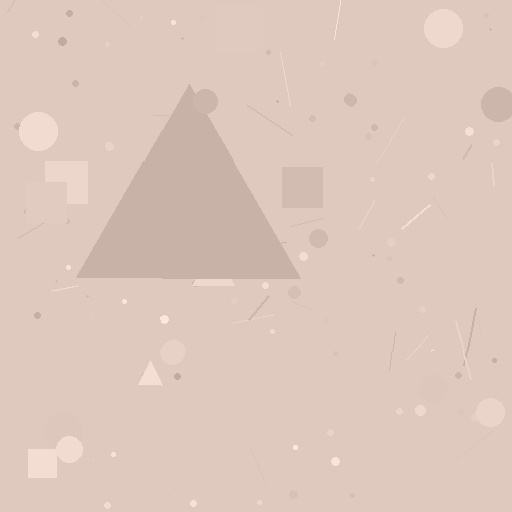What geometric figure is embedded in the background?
A triangle is embedded in the background.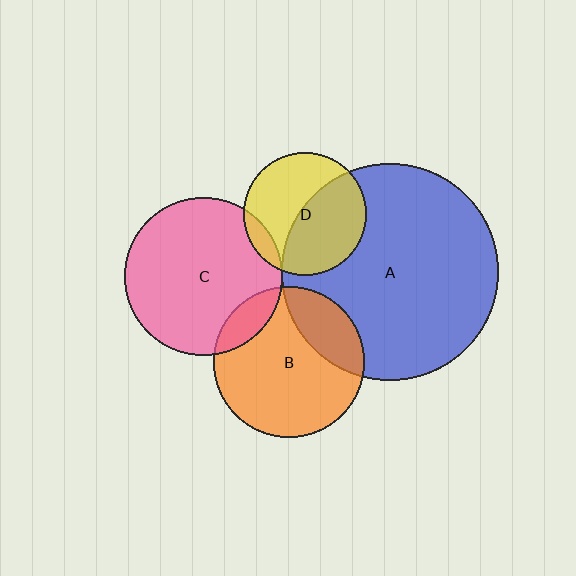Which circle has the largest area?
Circle A (blue).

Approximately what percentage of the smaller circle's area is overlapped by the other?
Approximately 50%.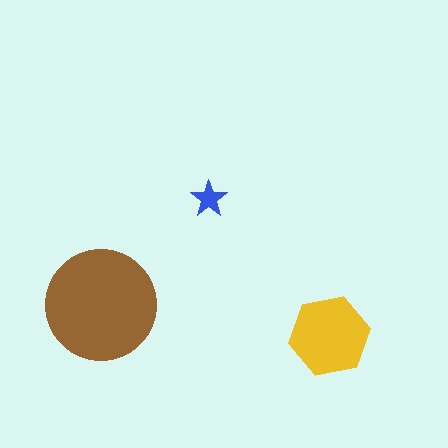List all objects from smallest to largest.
The blue star, the yellow hexagon, the brown circle.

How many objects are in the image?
There are 3 objects in the image.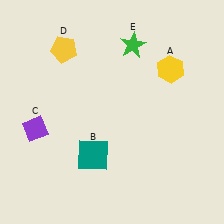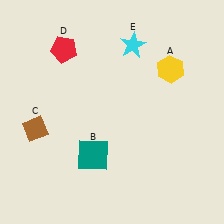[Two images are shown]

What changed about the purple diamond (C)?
In Image 1, C is purple. In Image 2, it changed to brown.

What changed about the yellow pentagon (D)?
In Image 1, D is yellow. In Image 2, it changed to red.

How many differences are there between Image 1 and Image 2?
There are 3 differences between the two images.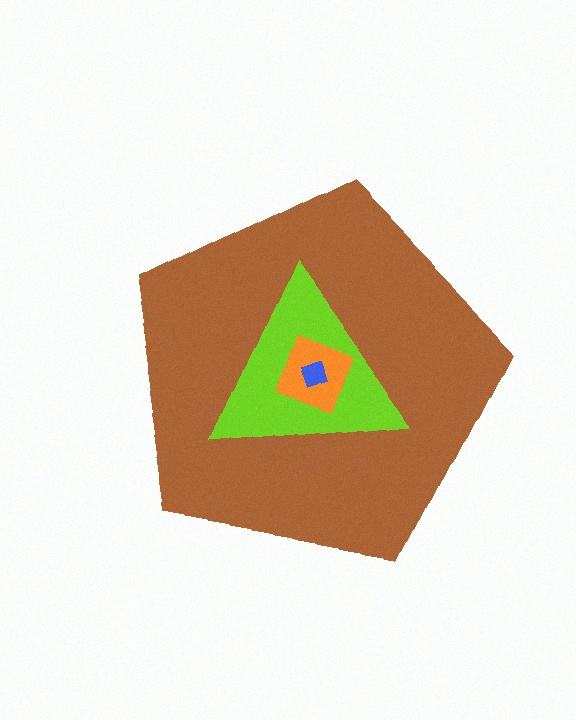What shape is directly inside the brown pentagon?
The lime triangle.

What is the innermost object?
The blue square.